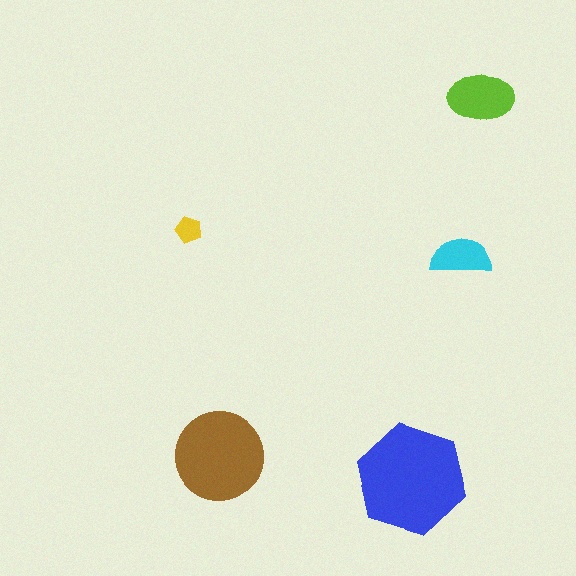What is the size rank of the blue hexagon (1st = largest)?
1st.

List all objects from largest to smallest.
The blue hexagon, the brown circle, the lime ellipse, the cyan semicircle, the yellow pentagon.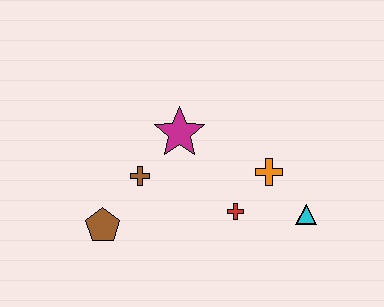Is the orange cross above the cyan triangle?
Yes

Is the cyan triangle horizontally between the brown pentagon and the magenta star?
No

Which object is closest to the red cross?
The orange cross is closest to the red cross.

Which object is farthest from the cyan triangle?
The brown pentagon is farthest from the cyan triangle.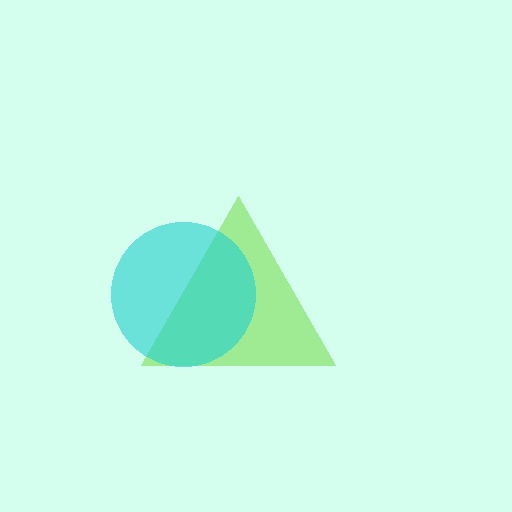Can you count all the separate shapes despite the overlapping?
Yes, there are 2 separate shapes.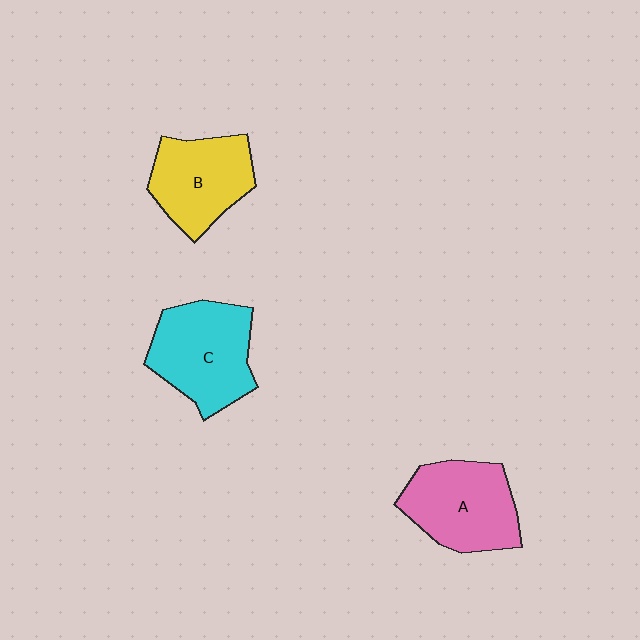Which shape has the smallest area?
Shape B (yellow).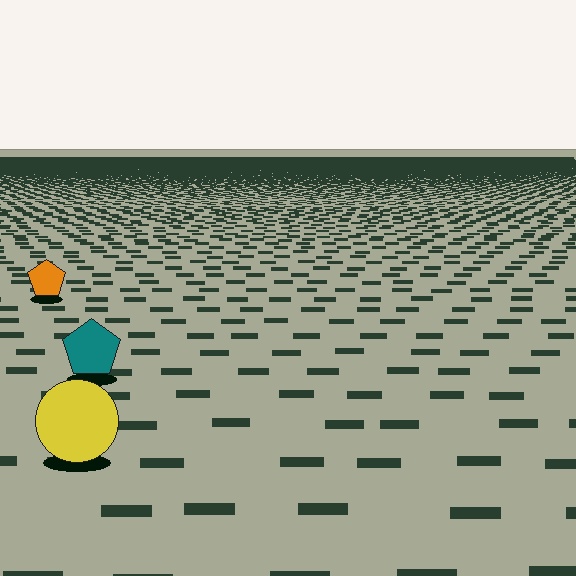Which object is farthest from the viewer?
The orange pentagon is farthest from the viewer. It appears smaller and the ground texture around it is denser.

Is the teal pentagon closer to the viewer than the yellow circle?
No. The yellow circle is closer — you can tell from the texture gradient: the ground texture is coarser near it.